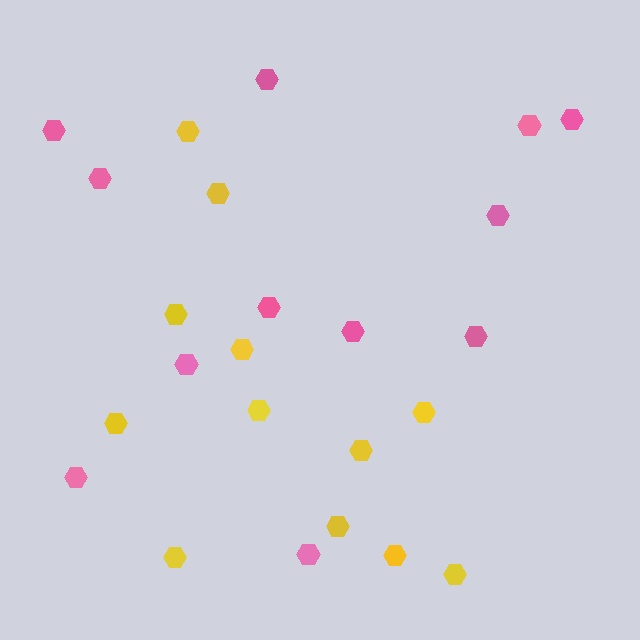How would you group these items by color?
There are 2 groups: one group of pink hexagons (12) and one group of yellow hexagons (12).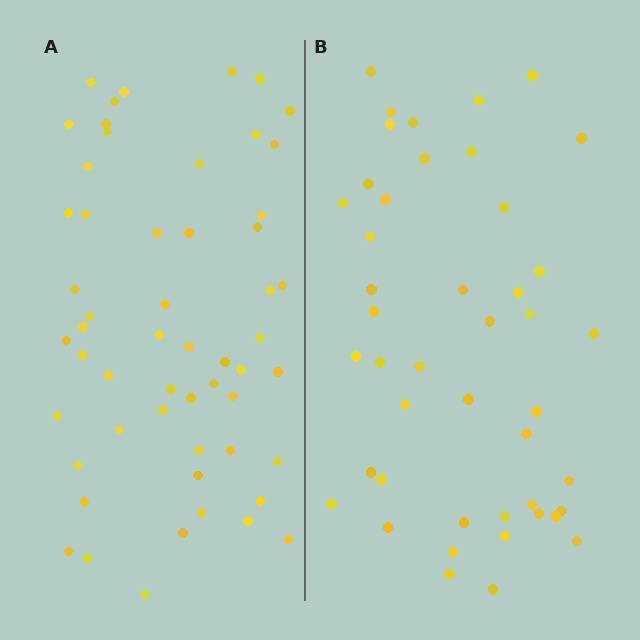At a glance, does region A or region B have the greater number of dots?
Region A (the left region) has more dots.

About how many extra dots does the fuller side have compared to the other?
Region A has roughly 10 or so more dots than region B.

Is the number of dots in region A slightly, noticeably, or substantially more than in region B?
Region A has only slightly more — the two regions are fairly close. The ratio is roughly 1.2 to 1.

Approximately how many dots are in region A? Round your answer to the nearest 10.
About 60 dots. (The exact count is 55, which rounds to 60.)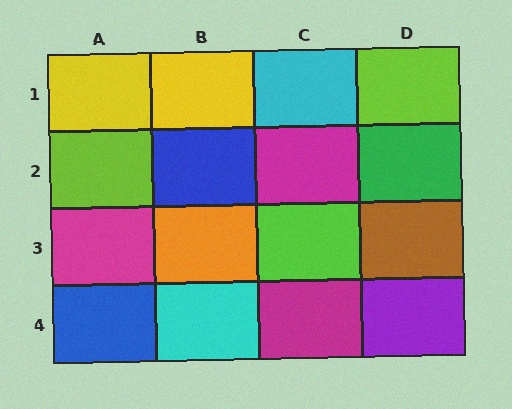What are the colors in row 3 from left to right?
Magenta, orange, lime, brown.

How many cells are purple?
1 cell is purple.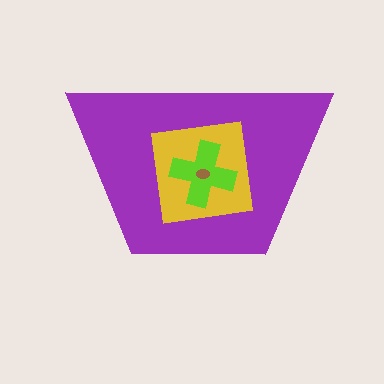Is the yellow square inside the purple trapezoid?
Yes.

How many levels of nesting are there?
4.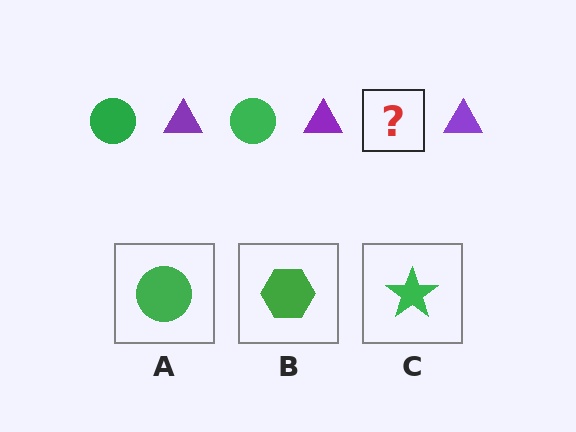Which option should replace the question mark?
Option A.